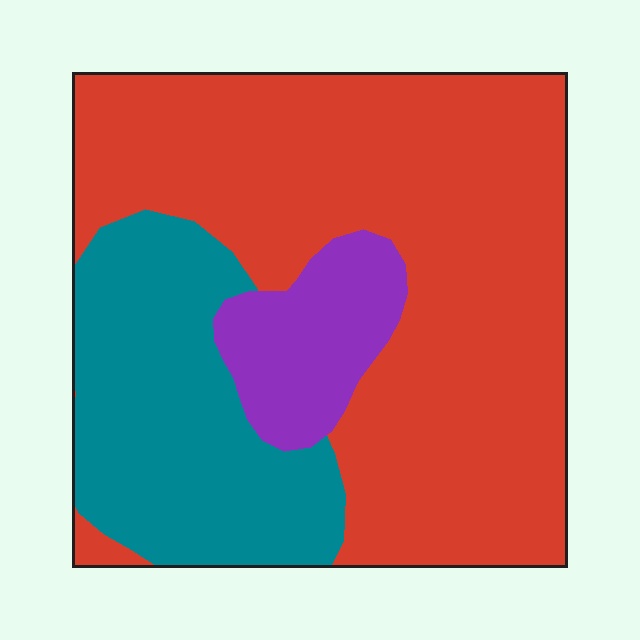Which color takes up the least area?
Purple, at roughly 10%.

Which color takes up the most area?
Red, at roughly 60%.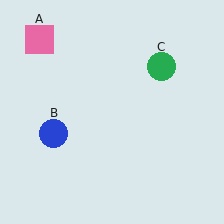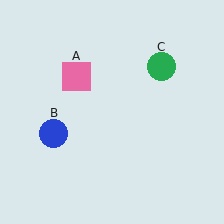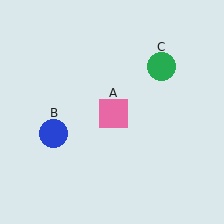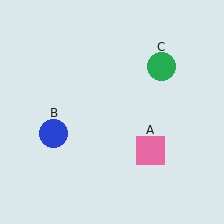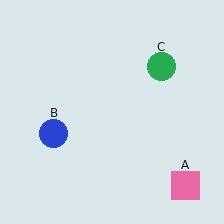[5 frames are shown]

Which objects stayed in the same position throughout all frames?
Blue circle (object B) and green circle (object C) remained stationary.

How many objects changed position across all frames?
1 object changed position: pink square (object A).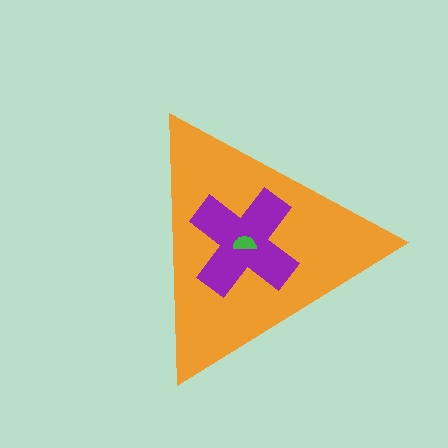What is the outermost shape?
The orange triangle.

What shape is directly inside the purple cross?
The green semicircle.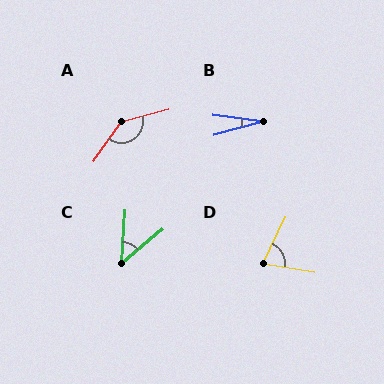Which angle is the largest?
A, at approximately 139 degrees.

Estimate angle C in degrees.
Approximately 46 degrees.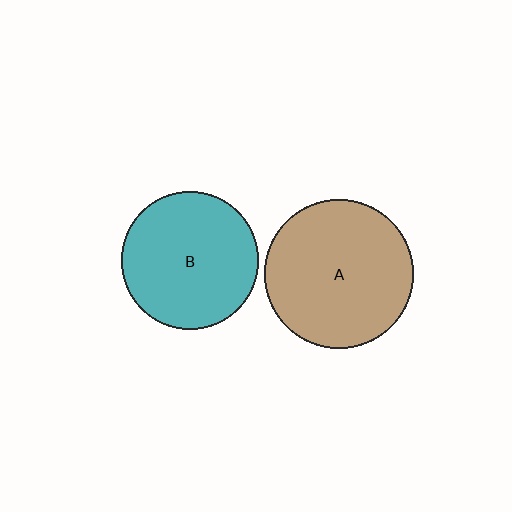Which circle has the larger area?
Circle A (brown).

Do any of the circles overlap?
No, none of the circles overlap.